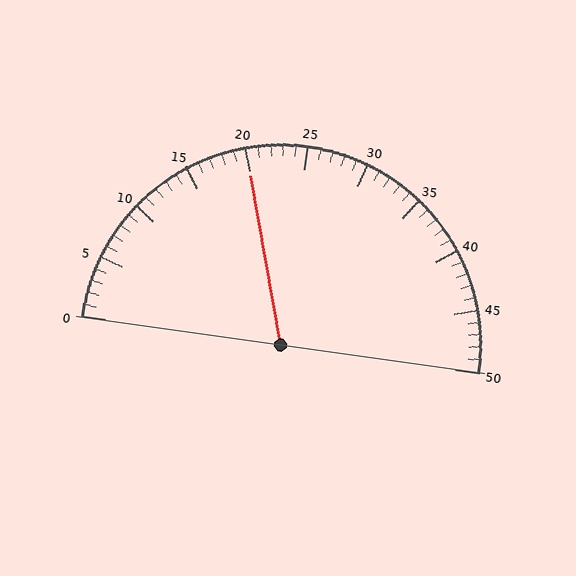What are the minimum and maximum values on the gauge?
The gauge ranges from 0 to 50.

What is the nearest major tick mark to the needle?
The nearest major tick mark is 20.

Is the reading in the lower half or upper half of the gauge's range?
The reading is in the lower half of the range (0 to 50).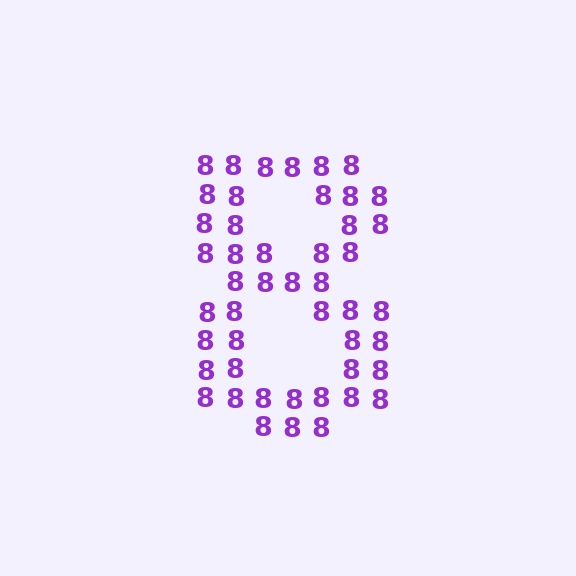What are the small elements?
The small elements are digit 8's.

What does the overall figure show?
The overall figure shows the digit 8.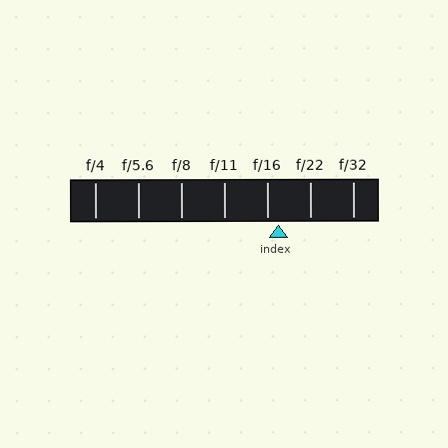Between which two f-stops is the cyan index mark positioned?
The index mark is between f/16 and f/22.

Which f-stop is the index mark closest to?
The index mark is closest to f/16.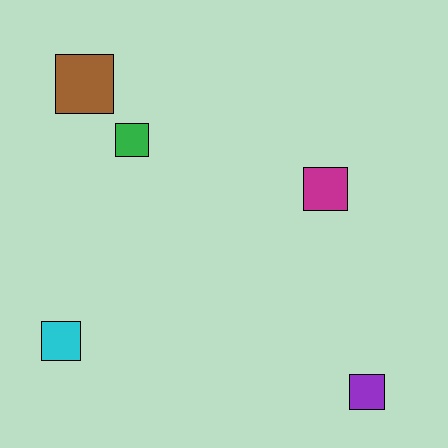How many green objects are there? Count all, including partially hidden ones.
There is 1 green object.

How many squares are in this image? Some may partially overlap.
There are 5 squares.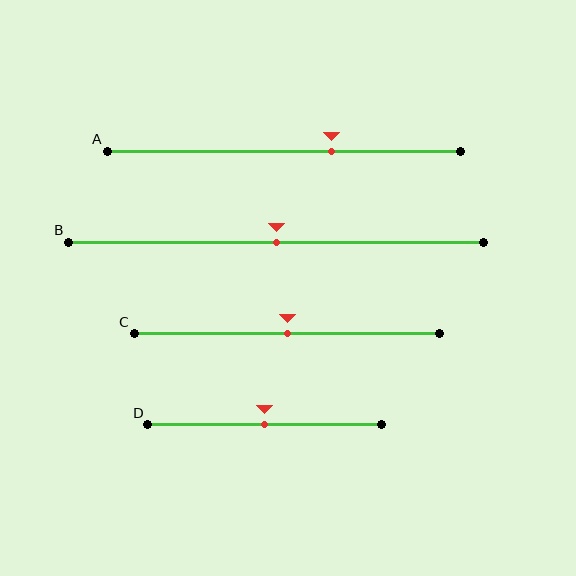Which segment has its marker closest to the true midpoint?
Segment B has its marker closest to the true midpoint.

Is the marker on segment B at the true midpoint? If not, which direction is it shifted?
Yes, the marker on segment B is at the true midpoint.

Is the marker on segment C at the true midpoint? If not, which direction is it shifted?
Yes, the marker on segment C is at the true midpoint.